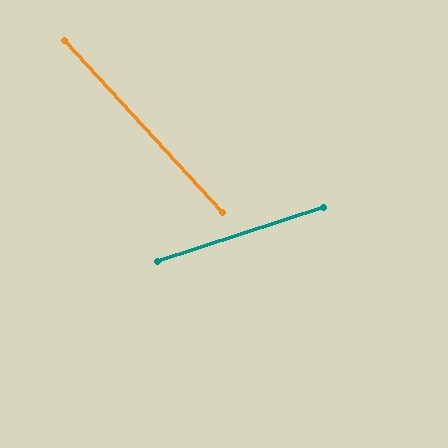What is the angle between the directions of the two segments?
Approximately 66 degrees.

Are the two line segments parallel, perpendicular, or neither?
Neither parallel nor perpendicular — they differ by about 66°.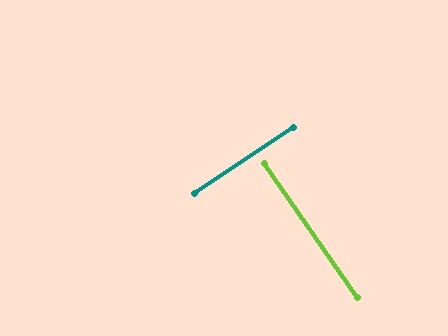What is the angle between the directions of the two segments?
Approximately 89 degrees.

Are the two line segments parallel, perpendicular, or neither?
Perpendicular — they meet at approximately 89°.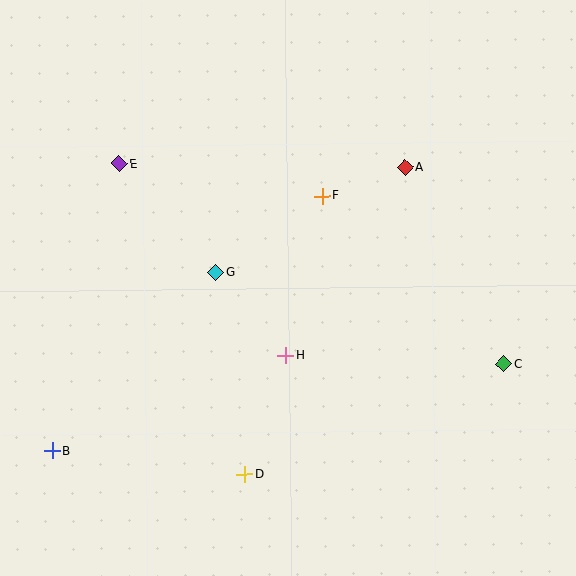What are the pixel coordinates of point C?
Point C is at (504, 364).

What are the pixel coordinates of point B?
Point B is at (52, 451).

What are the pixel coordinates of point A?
Point A is at (405, 167).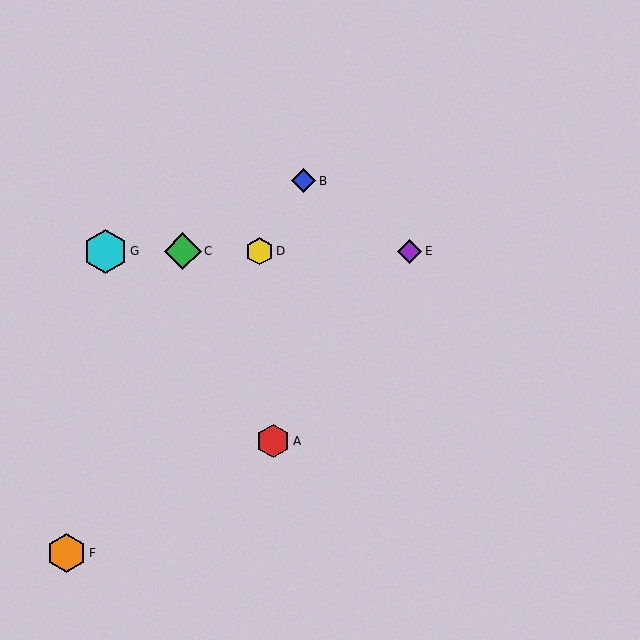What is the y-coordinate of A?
Object A is at y≈441.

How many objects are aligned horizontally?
4 objects (C, D, E, G) are aligned horizontally.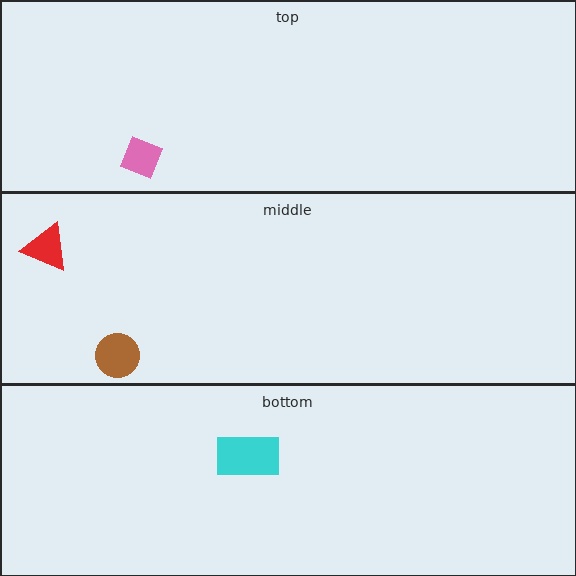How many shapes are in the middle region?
2.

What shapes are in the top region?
The pink diamond.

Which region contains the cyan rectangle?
The bottom region.